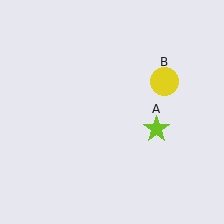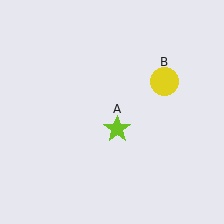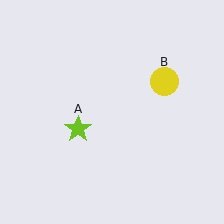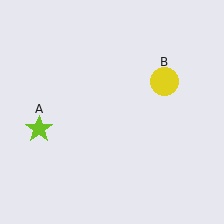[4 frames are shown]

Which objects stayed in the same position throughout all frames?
Yellow circle (object B) remained stationary.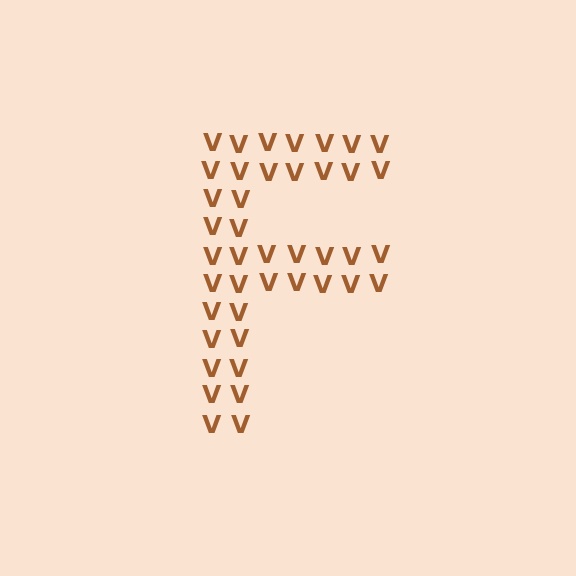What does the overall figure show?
The overall figure shows the letter F.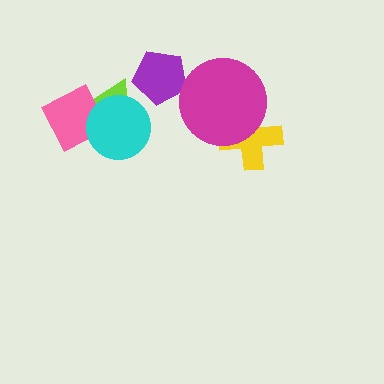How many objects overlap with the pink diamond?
2 objects overlap with the pink diamond.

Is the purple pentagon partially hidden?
No, no other shape covers it.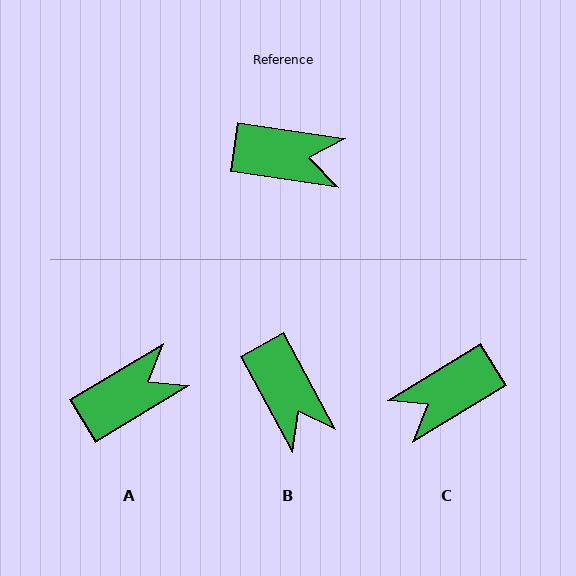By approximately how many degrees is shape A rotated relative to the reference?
Approximately 39 degrees counter-clockwise.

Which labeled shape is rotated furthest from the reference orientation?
C, about 140 degrees away.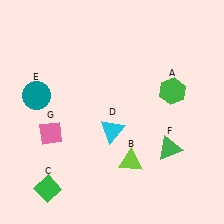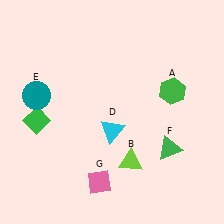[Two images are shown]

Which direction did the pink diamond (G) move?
The pink diamond (G) moved down.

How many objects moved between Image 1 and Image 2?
2 objects moved between the two images.